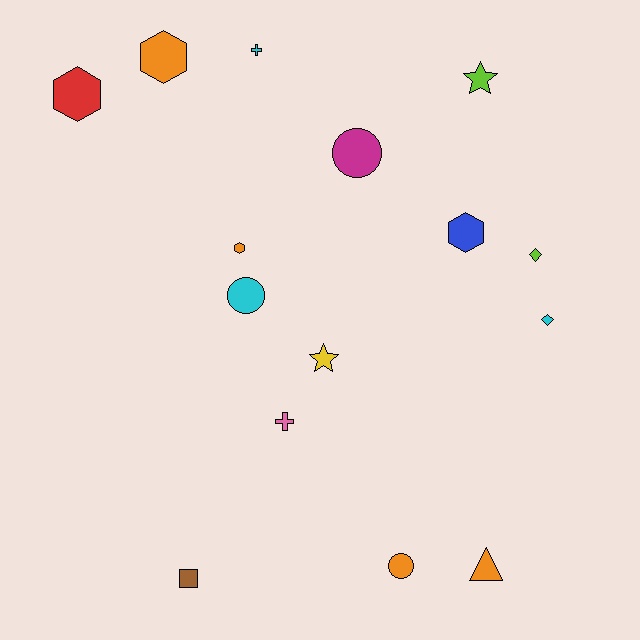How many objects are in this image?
There are 15 objects.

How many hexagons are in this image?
There are 4 hexagons.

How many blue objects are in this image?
There is 1 blue object.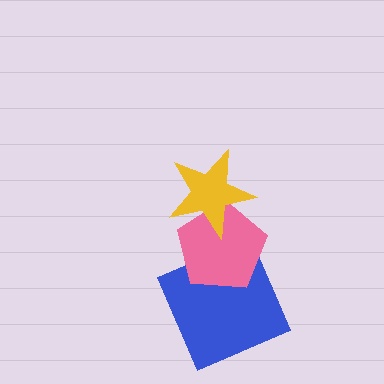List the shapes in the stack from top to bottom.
From top to bottom: the yellow star, the pink pentagon, the blue square.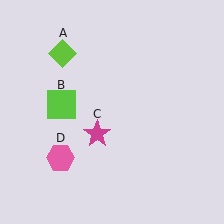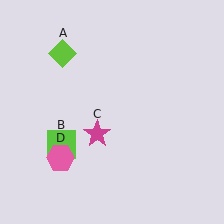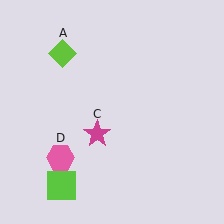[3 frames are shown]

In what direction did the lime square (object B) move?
The lime square (object B) moved down.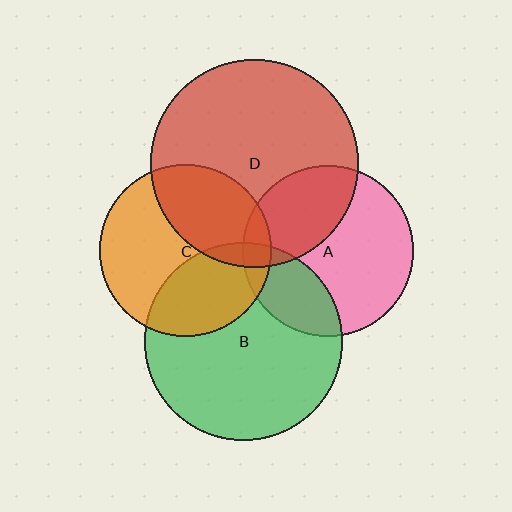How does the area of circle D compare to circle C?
Approximately 1.5 times.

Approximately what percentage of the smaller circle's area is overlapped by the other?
Approximately 35%.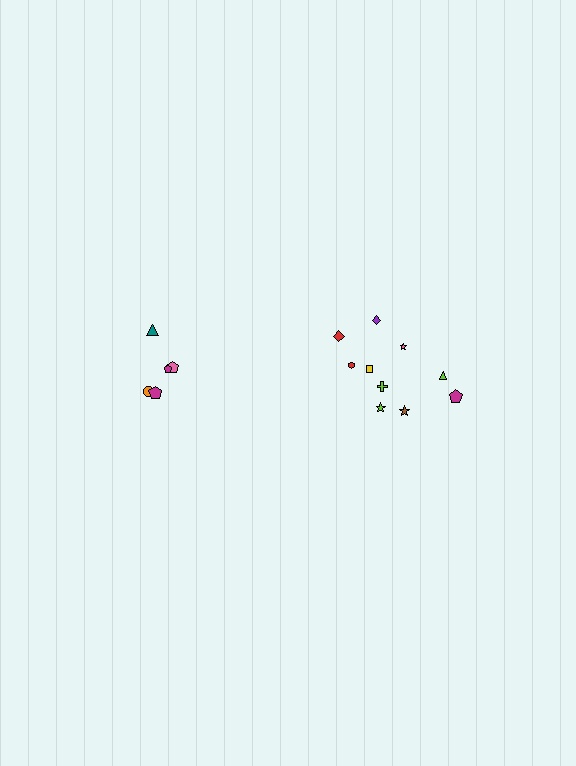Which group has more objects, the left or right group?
The right group.